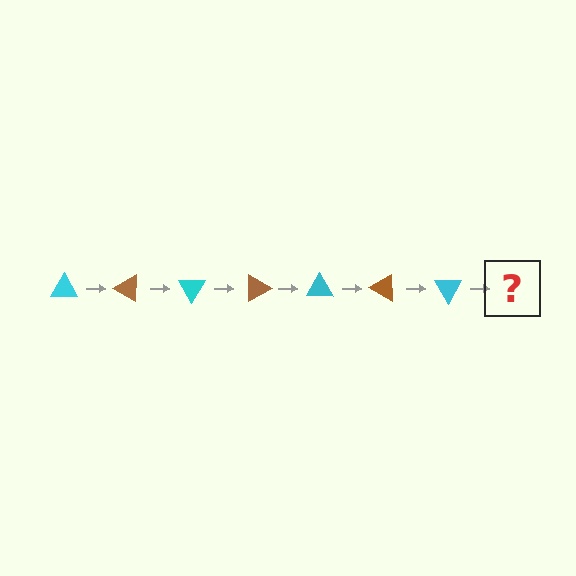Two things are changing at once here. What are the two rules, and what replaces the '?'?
The two rules are that it rotates 30 degrees each step and the color cycles through cyan and brown. The '?' should be a brown triangle, rotated 210 degrees from the start.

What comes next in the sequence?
The next element should be a brown triangle, rotated 210 degrees from the start.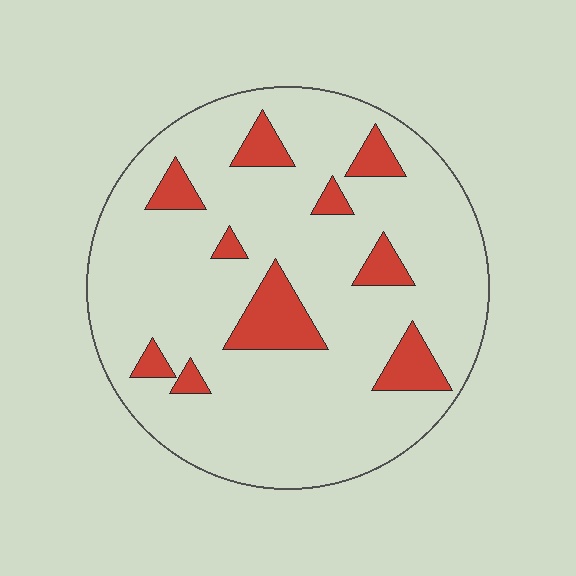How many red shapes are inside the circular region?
10.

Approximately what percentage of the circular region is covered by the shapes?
Approximately 15%.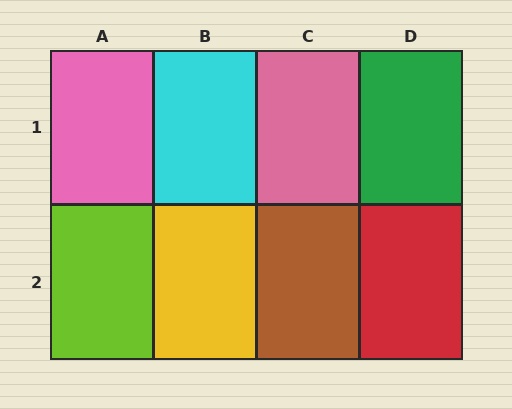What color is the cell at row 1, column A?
Pink.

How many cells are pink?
2 cells are pink.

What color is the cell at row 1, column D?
Green.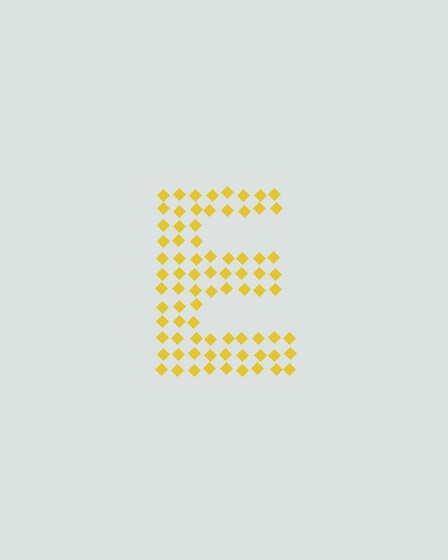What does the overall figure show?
The overall figure shows the letter E.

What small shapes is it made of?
It is made of small diamonds.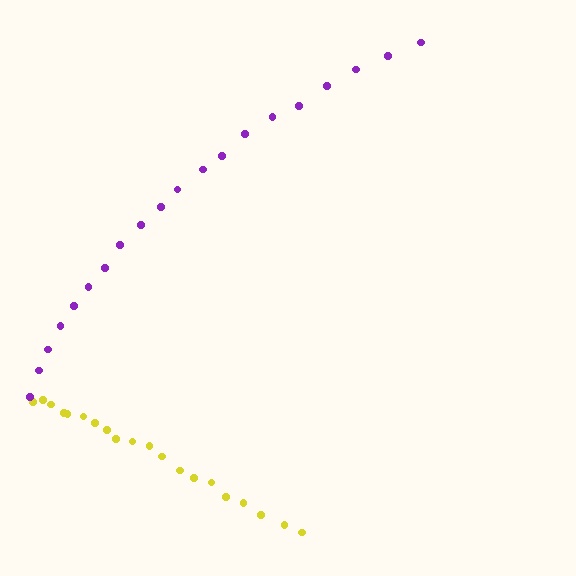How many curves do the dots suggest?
There are 2 distinct paths.